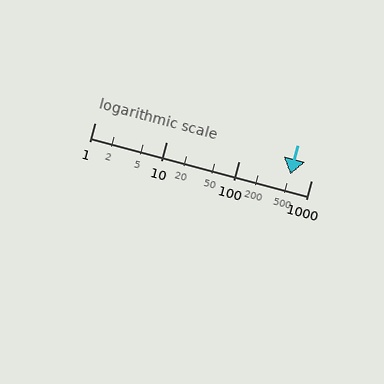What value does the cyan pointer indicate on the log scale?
The pointer indicates approximately 510.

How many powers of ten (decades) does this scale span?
The scale spans 3 decades, from 1 to 1000.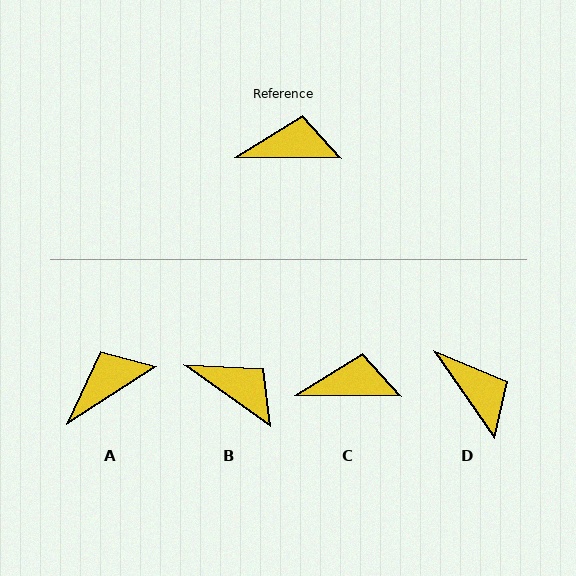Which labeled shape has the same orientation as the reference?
C.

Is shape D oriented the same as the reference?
No, it is off by about 54 degrees.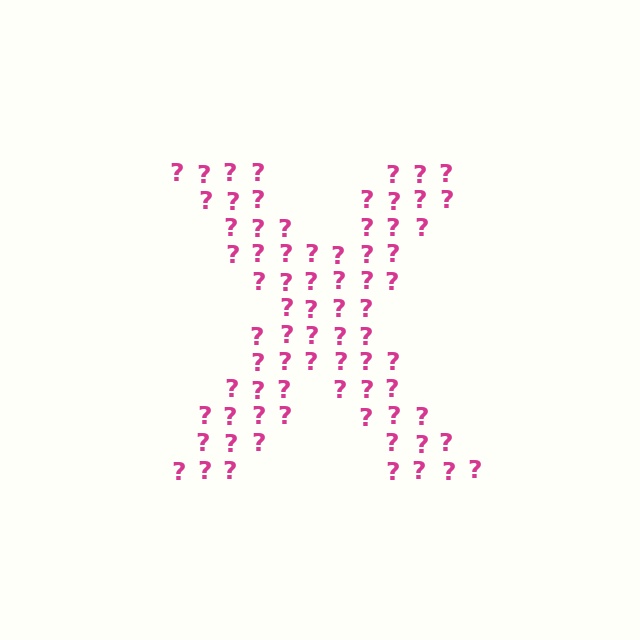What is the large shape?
The large shape is the letter X.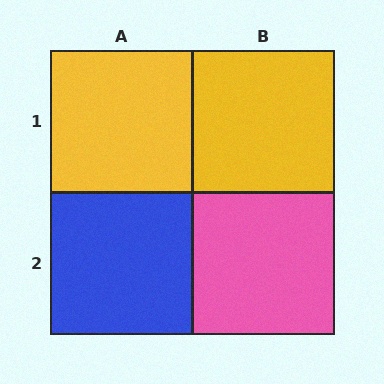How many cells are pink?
1 cell is pink.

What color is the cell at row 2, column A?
Blue.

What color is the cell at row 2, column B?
Pink.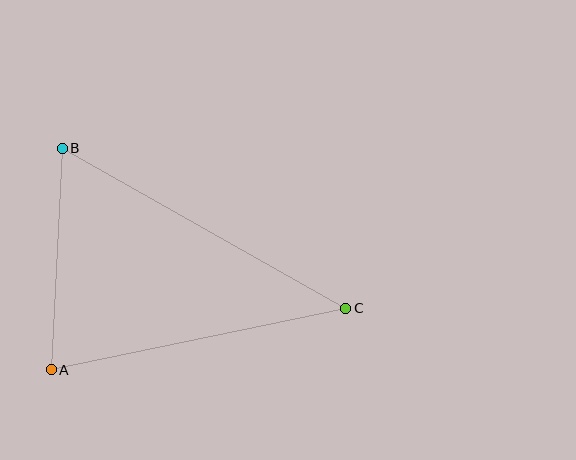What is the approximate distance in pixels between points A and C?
The distance between A and C is approximately 301 pixels.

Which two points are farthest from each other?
Points B and C are farthest from each other.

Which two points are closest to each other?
Points A and B are closest to each other.